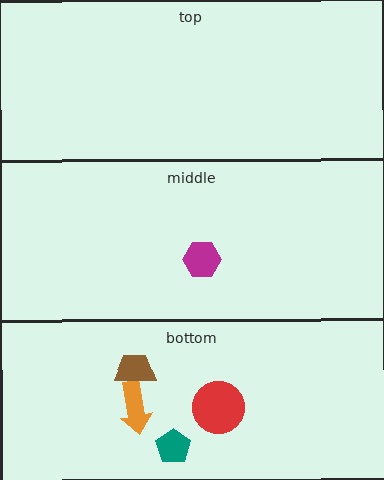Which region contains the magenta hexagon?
The middle region.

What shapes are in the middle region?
The magenta hexagon.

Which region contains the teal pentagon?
The bottom region.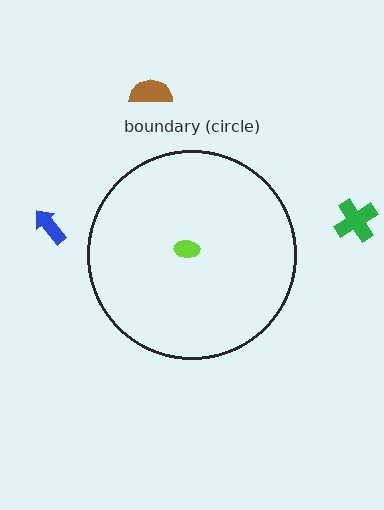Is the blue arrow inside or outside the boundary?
Outside.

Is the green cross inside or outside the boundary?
Outside.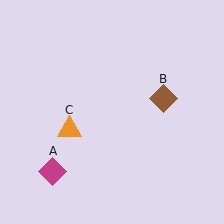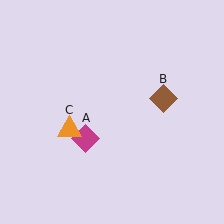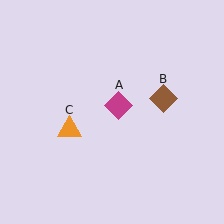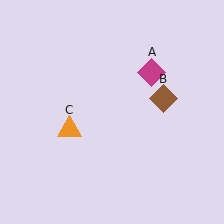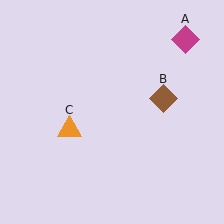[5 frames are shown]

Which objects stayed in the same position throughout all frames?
Brown diamond (object B) and orange triangle (object C) remained stationary.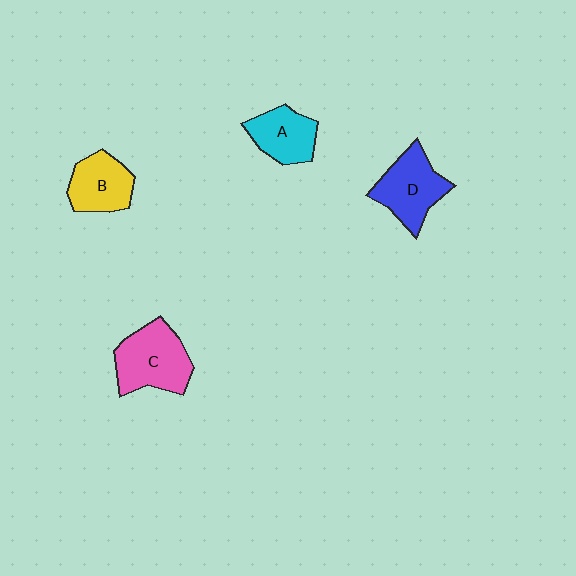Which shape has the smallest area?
Shape A (cyan).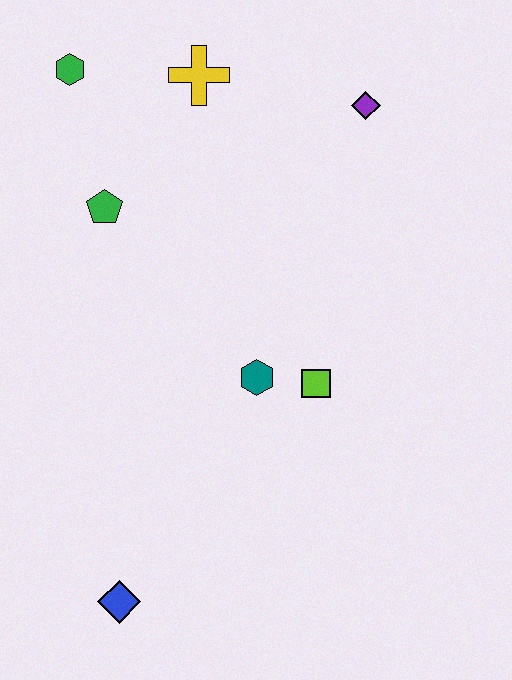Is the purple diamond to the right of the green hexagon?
Yes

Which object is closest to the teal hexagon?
The lime square is closest to the teal hexagon.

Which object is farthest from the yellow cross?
The blue diamond is farthest from the yellow cross.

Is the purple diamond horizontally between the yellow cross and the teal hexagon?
No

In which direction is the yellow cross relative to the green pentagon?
The yellow cross is above the green pentagon.